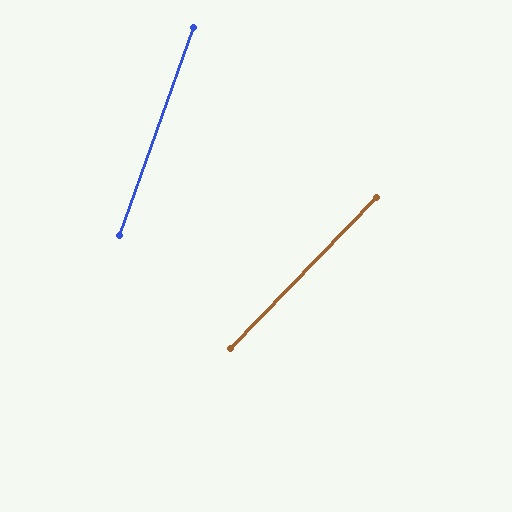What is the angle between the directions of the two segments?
Approximately 25 degrees.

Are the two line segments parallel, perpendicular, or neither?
Neither parallel nor perpendicular — they differ by about 25°.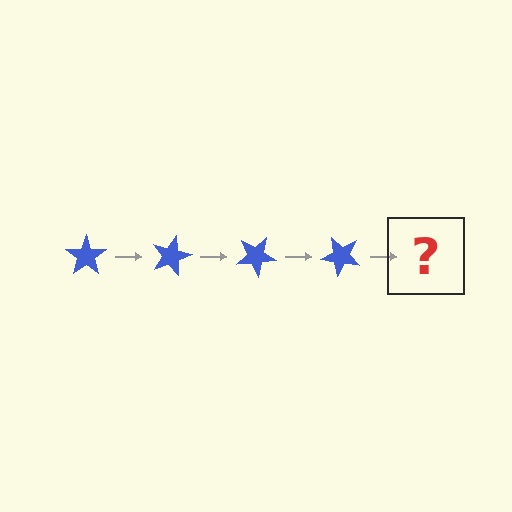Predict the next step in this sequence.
The next step is a blue star rotated 60 degrees.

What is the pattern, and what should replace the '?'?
The pattern is that the star rotates 15 degrees each step. The '?' should be a blue star rotated 60 degrees.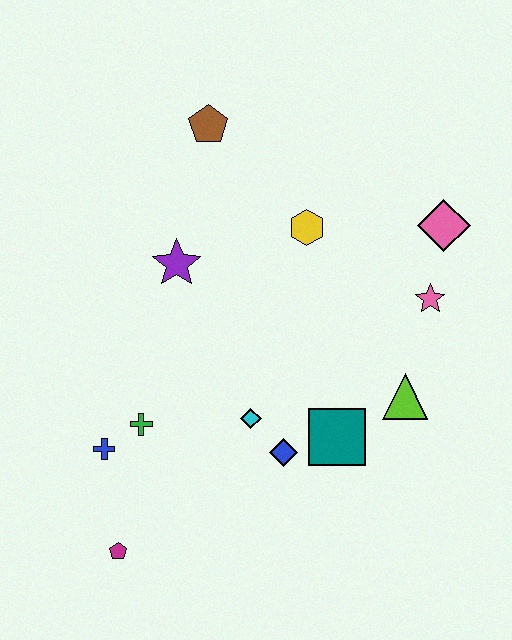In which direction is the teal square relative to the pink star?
The teal square is below the pink star.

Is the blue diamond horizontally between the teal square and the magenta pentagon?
Yes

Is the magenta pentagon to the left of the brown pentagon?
Yes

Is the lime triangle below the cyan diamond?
No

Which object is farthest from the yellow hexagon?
The magenta pentagon is farthest from the yellow hexagon.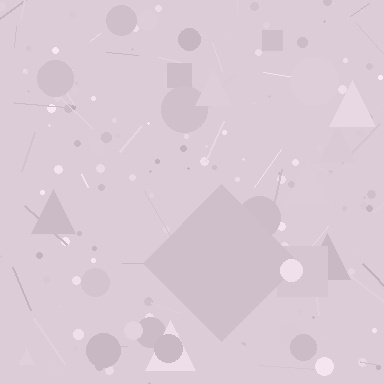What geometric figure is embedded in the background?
A diamond is embedded in the background.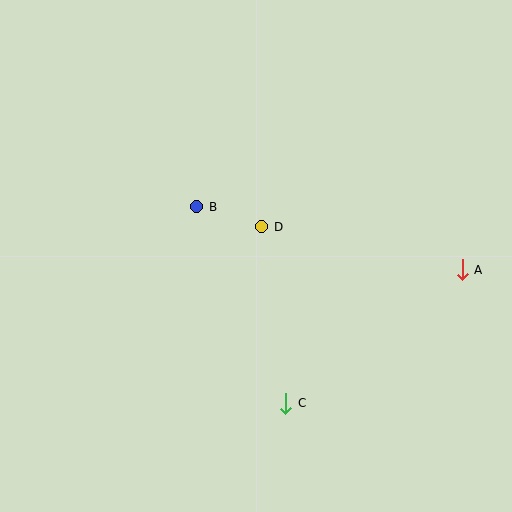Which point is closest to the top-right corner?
Point A is closest to the top-right corner.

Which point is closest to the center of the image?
Point D at (262, 227) is closest to the center.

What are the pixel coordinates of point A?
Point A is at (462, 270).